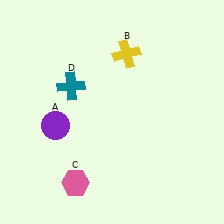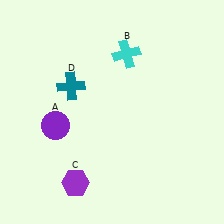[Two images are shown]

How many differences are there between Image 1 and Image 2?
There are 2 differences between the two images.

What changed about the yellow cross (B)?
In Image 1, B is yellow. In Image 2, it changed to cyan.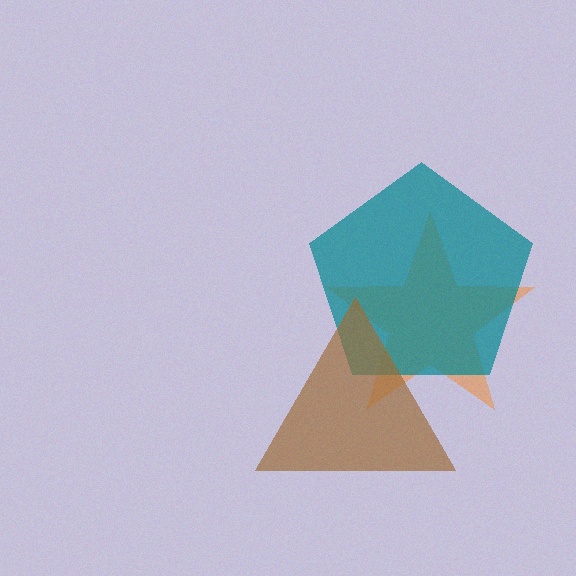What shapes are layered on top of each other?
The layered shapes are: an orange star, a teal pentagon, a brown triangle.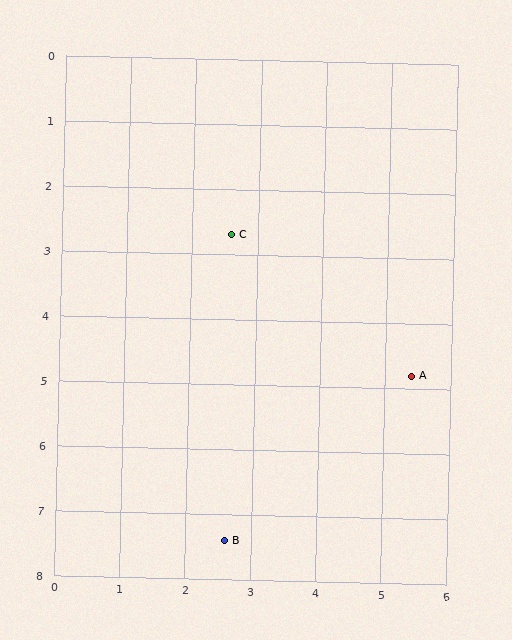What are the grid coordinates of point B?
Point B is at approximately (2.6, 7.4).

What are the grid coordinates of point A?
Point A is at approximately (5.4, 4.8).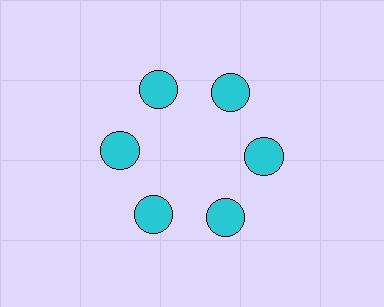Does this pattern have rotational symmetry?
Yes, this pattern has 6-fold rotational symmetry. It looks the same after rotating 60 degrees around the center.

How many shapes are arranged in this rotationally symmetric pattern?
There are 6 shapes, arranged in 6 groups of 1.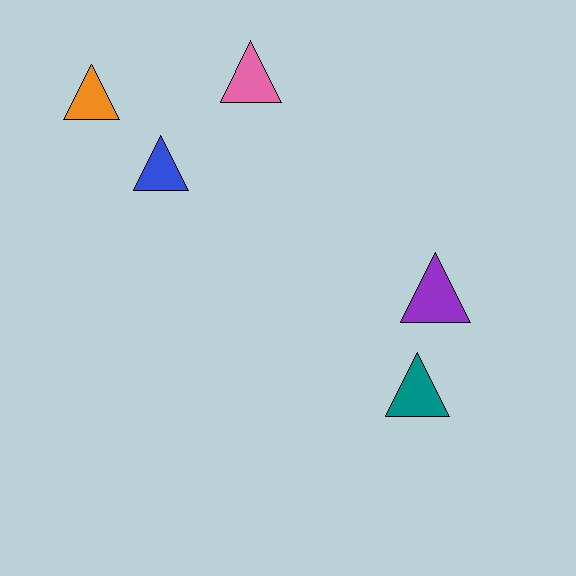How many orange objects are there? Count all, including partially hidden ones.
There is 1 orange object.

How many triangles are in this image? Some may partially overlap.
There are 5 triangles.